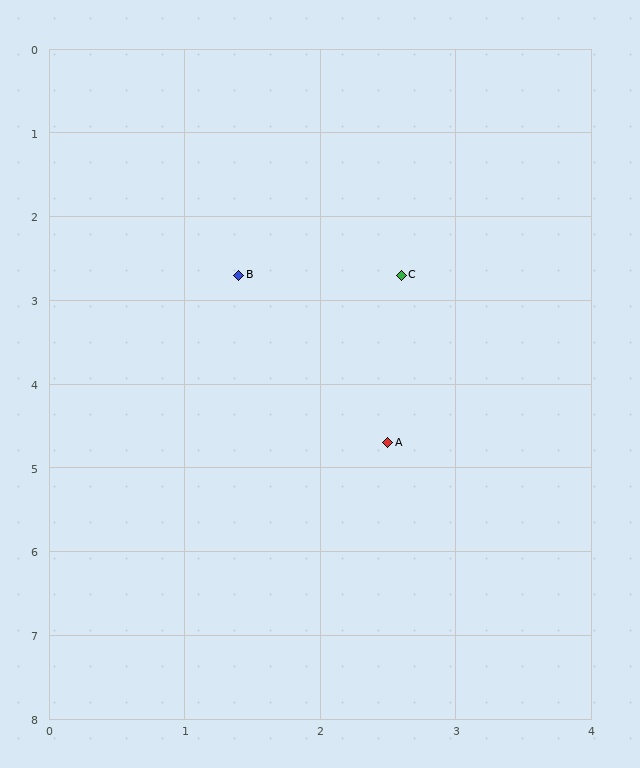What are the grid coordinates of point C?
Point C is at approximately (2.6, 2.7).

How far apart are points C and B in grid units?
Points C and B are about 1.2 grid units apart.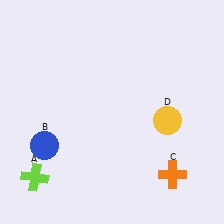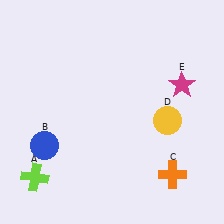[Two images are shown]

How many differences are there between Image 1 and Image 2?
There is 1 difference between the two images.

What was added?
A magenta star (E) was added in Image 2.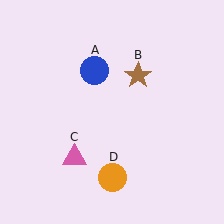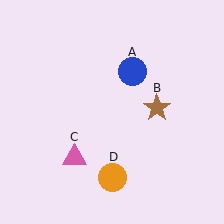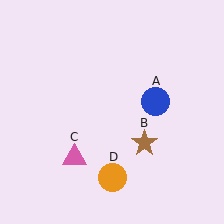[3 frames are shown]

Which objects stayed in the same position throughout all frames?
Pink triangle (object C) and orange circle (object D) remained stationary.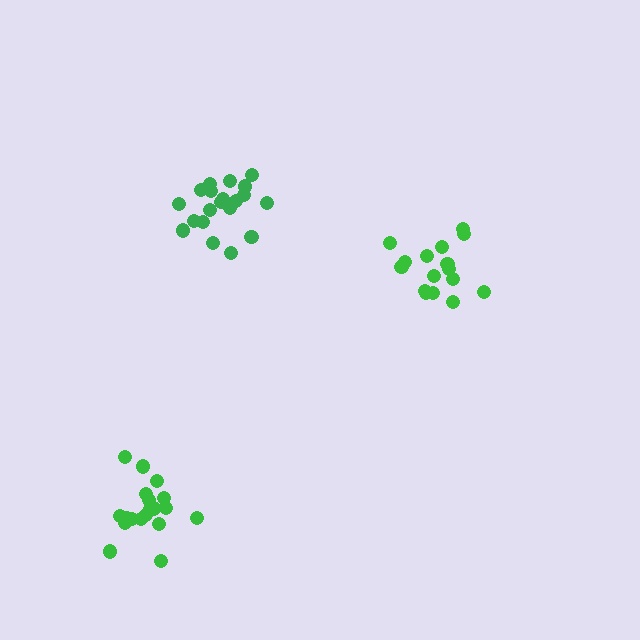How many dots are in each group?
Group 1: 20 dots, Group 2: 20 dots, Group 3: 16 dots (56 total).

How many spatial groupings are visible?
There are 3 spatial groupings.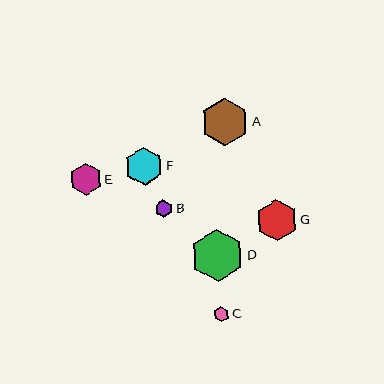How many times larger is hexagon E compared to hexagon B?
Hexagon E is approximately 1.8 times the size of hexagon B.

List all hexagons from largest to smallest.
From largest to smallest: D, A, G, F, E, B, C.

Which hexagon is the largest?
Hexagon D is the largest with a size of approximately 53 pixels.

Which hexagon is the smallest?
Hexagon C is the smallest with a size of approximately 15 pixels.